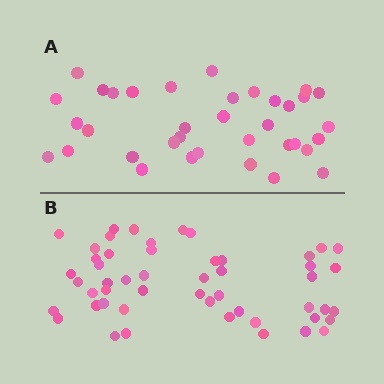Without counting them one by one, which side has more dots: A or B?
Region B (the bottom region) has more dots.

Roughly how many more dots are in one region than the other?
Region B has approximately 15 more dots than region A.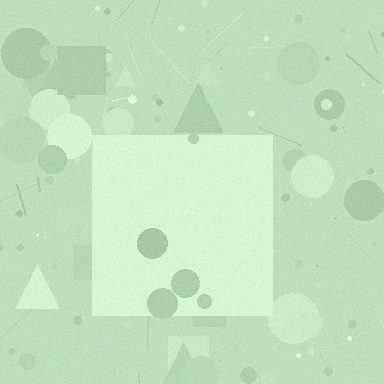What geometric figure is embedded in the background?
A square is embedded in the background.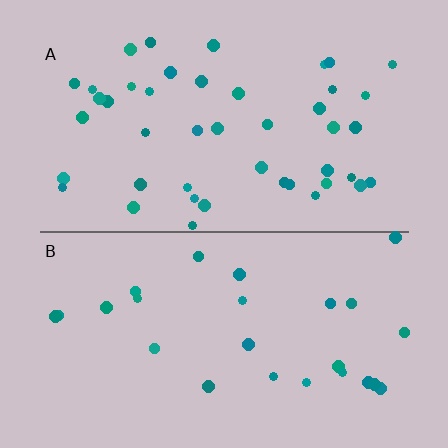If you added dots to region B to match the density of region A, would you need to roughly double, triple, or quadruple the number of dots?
Approximately double.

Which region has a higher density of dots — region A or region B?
A (the top).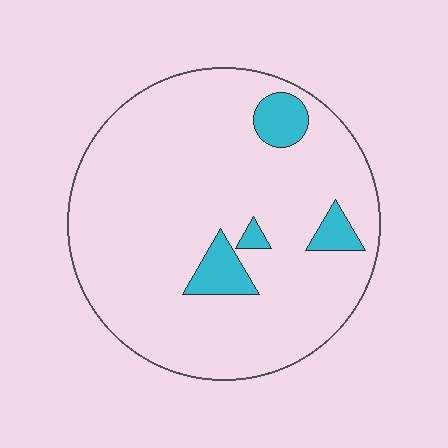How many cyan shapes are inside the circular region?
4.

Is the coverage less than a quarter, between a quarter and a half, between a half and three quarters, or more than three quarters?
Less than a quarter.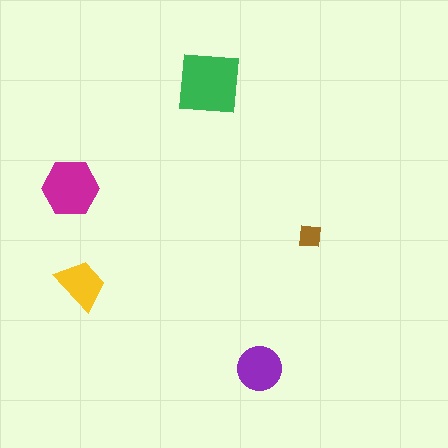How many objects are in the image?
There are 5 objects in the image.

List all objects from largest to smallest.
The green square, the magenta hexagon, the purple circle, the yellow trapezoid, the brown square.